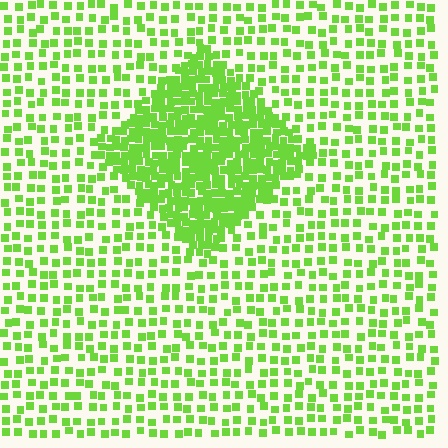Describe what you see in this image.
The image contains small lime elements arranged at two different densities. A diamond-shaped region is visible where the elements are more densely packed than the surrounding area.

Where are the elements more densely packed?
The elements are more densely packed inside the diamond boundary.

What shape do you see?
I see a diamond.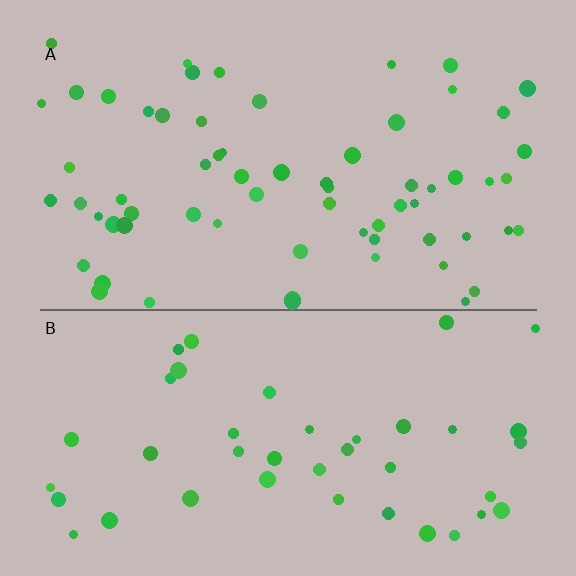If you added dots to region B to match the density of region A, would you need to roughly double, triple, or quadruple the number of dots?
Approximately double.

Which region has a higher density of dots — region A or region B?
A (the top).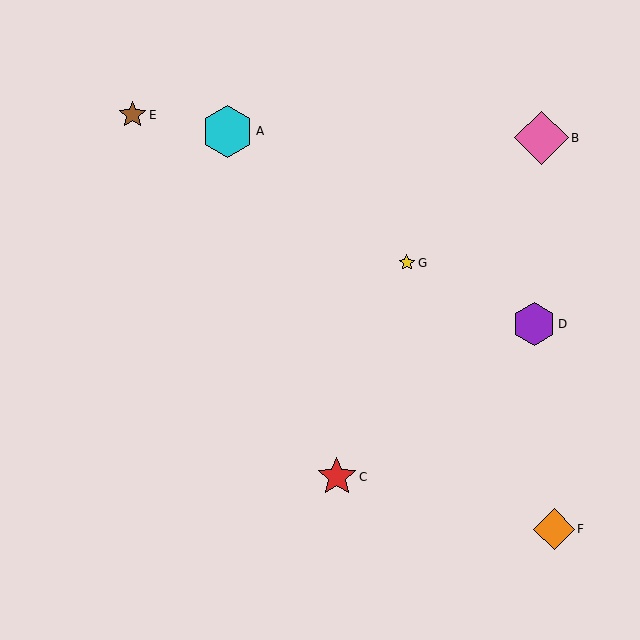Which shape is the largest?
The pink diamond (labeled B) is the largest.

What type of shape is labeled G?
Shape G is a yellow star.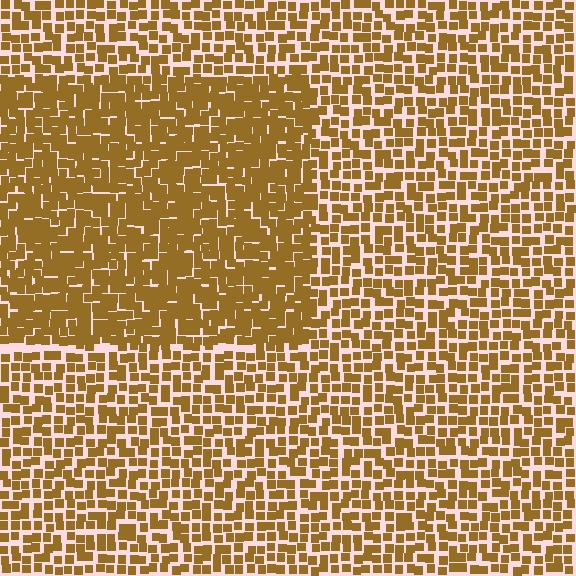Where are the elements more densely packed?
The elements are more densely packed inside the rectangle boundary.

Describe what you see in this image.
The image contains small brown elements arranged at two different densities. A rectangle-shaped region is visible where the elements are more densely packed than the surrounding area.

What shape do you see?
I see a rectangle.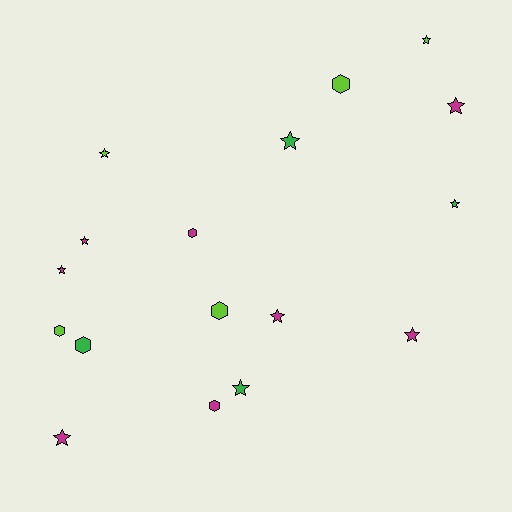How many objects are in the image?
There are 17 objects.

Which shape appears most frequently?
Star, with 11 objects.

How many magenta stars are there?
There are 6 magenta stars.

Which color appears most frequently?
Magenta, with 8 objects.